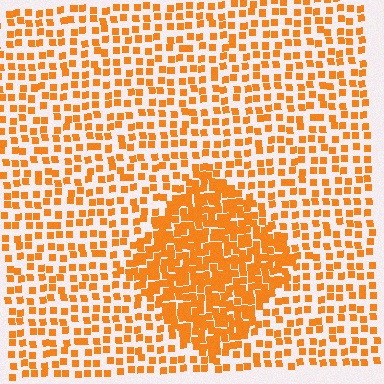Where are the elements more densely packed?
The elements are more densely packed inside the diamond boundary.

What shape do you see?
I see a diamond.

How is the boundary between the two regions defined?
The boundary is defined by a change in element density (approximately 2.2x ratio). All elements are the same color, size, and shape.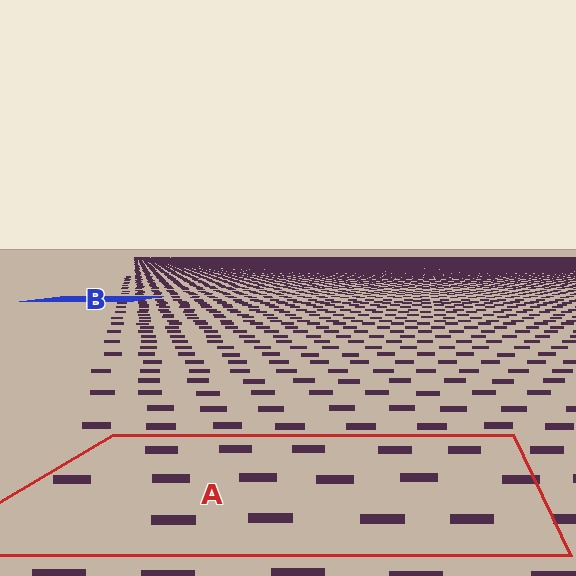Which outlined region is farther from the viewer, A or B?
Region B is farther from the viewer — the texture elements inside it appear smaller and more densely packed.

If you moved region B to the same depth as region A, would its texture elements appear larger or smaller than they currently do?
They would appear larger. At a closer depth, the same texture elements are projected at a bigger on-screen size.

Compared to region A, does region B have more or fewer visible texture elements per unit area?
Region B has more texture elements per unit area — they are packed more densely because it is farther away.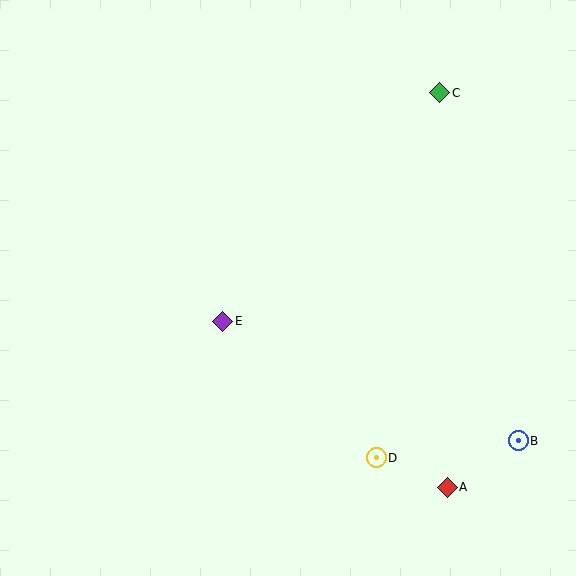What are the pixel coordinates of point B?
Point B is at (518, 441).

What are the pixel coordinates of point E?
Point E is at (223, 321).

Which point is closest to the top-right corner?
Point C is closest to the top-right corner.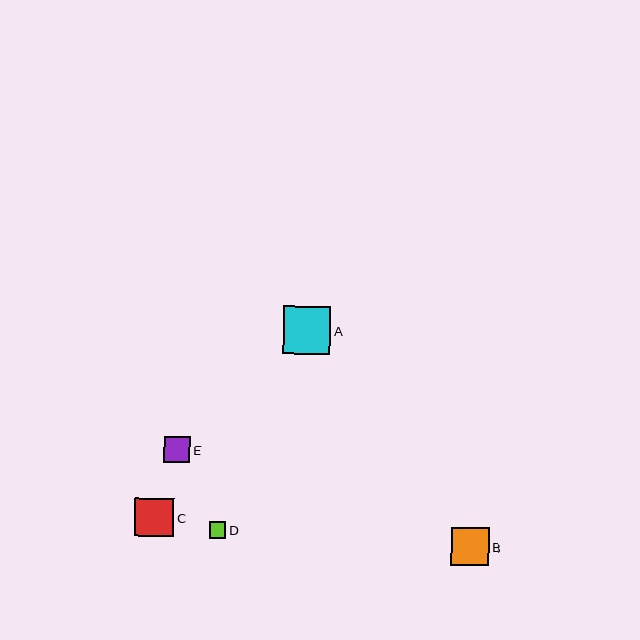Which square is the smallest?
Square D is the smallest with a size of approximately 17 pixels.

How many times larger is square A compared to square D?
Square A is approximately 2.9 times the size of square D.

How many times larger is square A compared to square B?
Square A is approximately 1.3 times the size of square B.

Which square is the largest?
Square A is the largest with a size of approximately 48 pixels.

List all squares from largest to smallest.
From largest to smallest: A, C, B, E, D.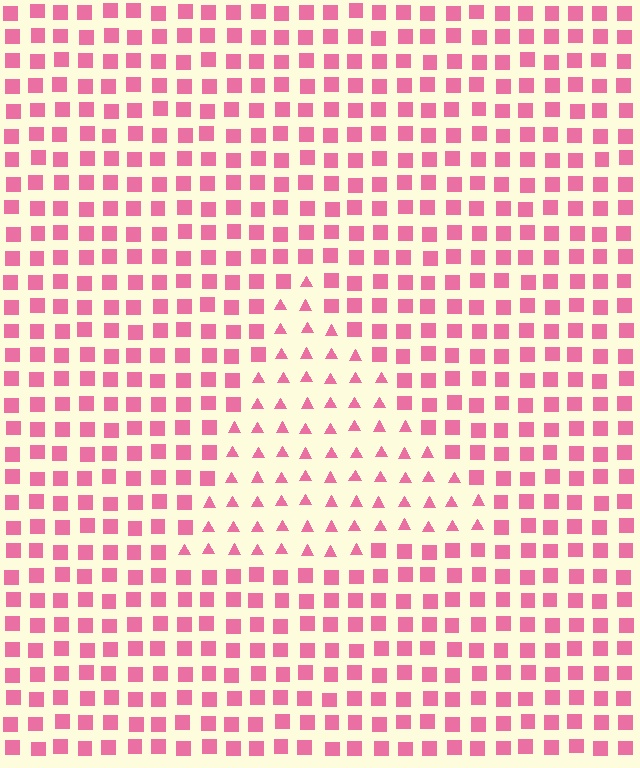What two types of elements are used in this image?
The image uses triangles inside the triangle region and squares outside it.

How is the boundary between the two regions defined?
The boundary is defined by a change in element shape: triangles inside vs. squares outside. All elements share the same color and spacing.